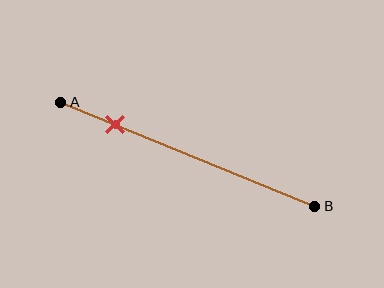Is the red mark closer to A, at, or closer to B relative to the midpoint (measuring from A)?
The red mark is closer to point A than the midpoint of segment AB.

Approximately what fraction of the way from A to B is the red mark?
The red mark is approximately 20% of the way from A to B.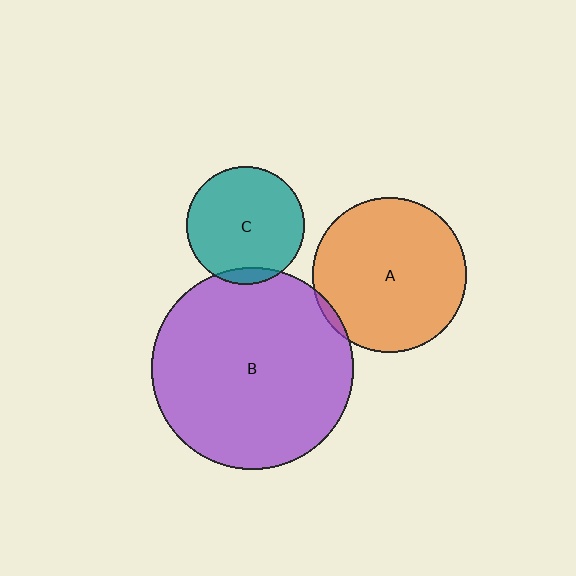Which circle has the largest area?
Circle B (purple).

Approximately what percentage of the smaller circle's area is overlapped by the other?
Approximately 5%.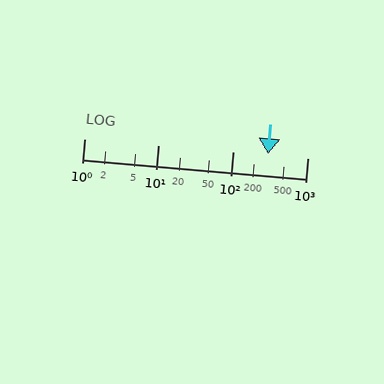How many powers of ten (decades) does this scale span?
The scale spans 3 decades, from 1 to 1000.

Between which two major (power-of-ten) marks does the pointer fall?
The pointer is between 100 and 1000.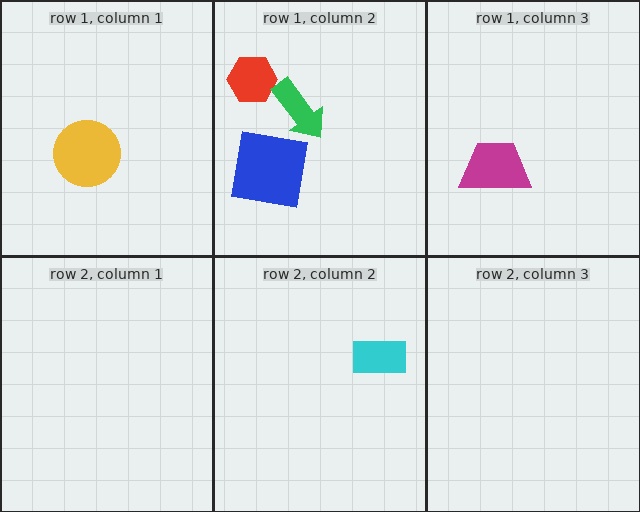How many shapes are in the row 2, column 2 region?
1.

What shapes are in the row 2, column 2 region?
The cyan rectangle.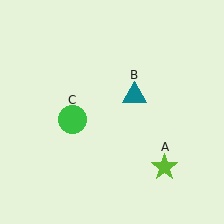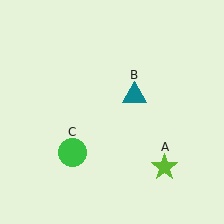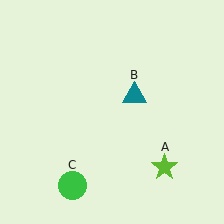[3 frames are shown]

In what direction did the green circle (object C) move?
The green circle (object C) moved down.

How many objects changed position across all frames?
1 object changed position: green circle (object C).